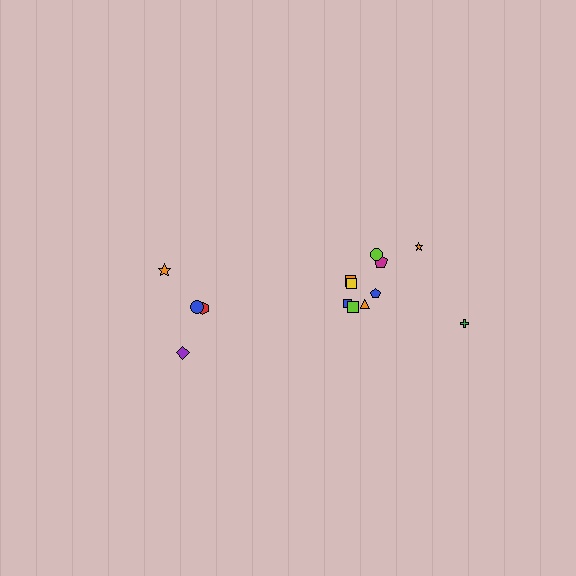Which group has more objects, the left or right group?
The right group.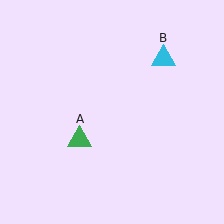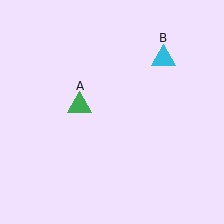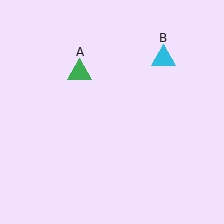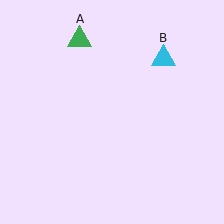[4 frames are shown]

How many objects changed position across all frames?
1 object changed position: green triangle (object A).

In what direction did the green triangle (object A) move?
The green triangle (object A) moved up.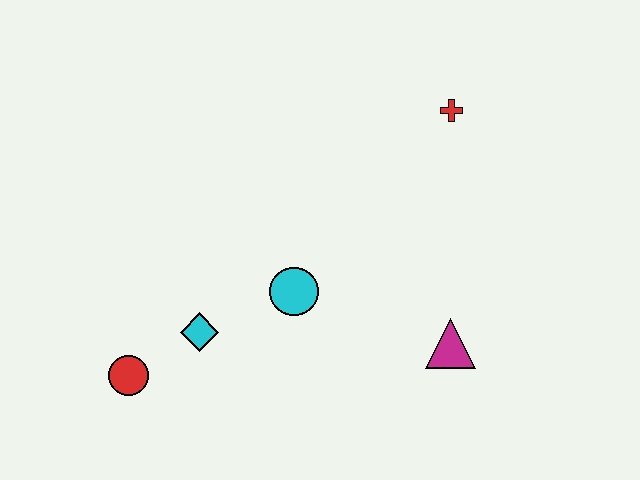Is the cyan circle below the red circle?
No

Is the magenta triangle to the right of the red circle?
Yes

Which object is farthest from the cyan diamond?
The red cross is farthest from the cyan diamond.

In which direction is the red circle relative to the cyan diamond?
The red circle is to the left of the cyan diamond.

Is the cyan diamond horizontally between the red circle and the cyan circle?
Yes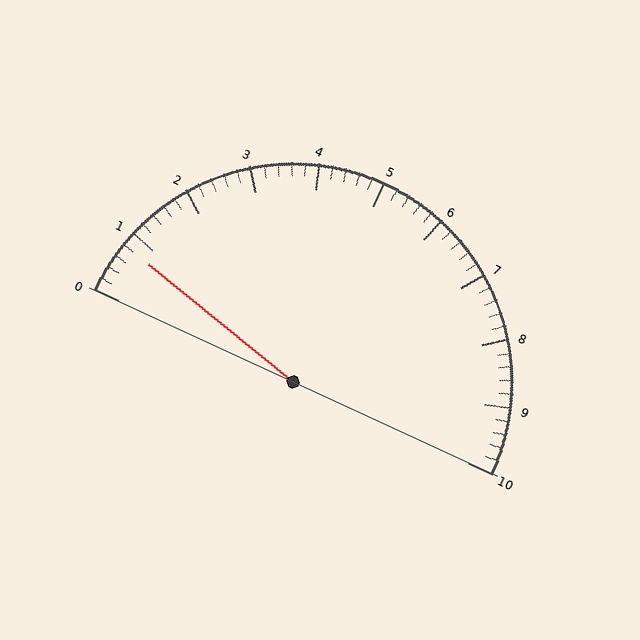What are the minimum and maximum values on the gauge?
The gauge ranges from 0 to 10.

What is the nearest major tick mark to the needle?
The nearest major tick mark is 1.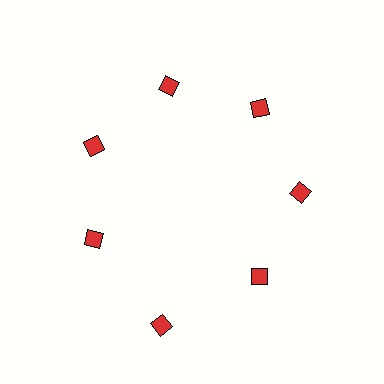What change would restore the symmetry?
The symmetry would be restored by moving it inward, back onto the ring so that all 7 diamonds sit at equal angles and equal distance from the center.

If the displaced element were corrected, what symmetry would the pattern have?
It would have 7-fold rotational symmetry — the pattern would map onto itself every 51 degrees.